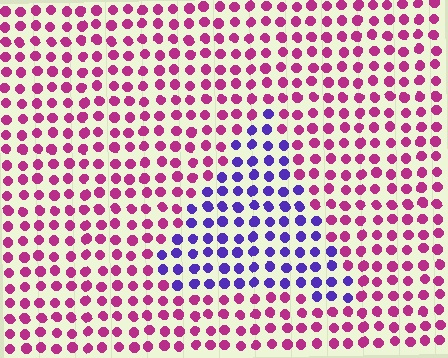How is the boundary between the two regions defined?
The boundary is defined purely by a slight shift in hue (about 64 degrees). Spacing, size, and orientation are identical on both sides.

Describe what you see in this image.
The image is filled with small magenta elements in a uniform arrangement. A triangle-shaped region is visible where the elements are tinted to a slightly different hue, forming a subtle color boundary.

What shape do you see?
I see a triangle.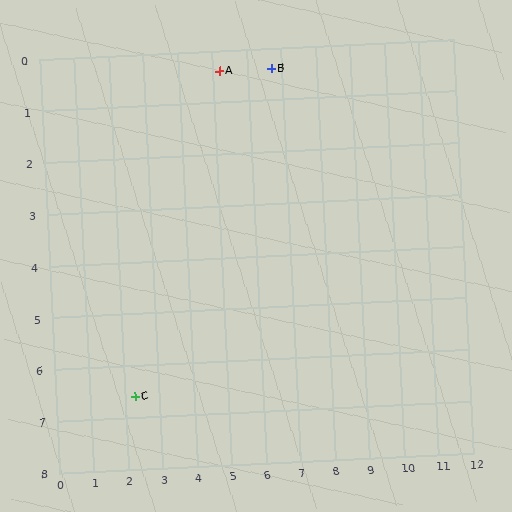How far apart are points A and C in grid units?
Points A and C are about 6.8 grid units apart.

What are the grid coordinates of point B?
Point B is at approximately (6.7, 0.4).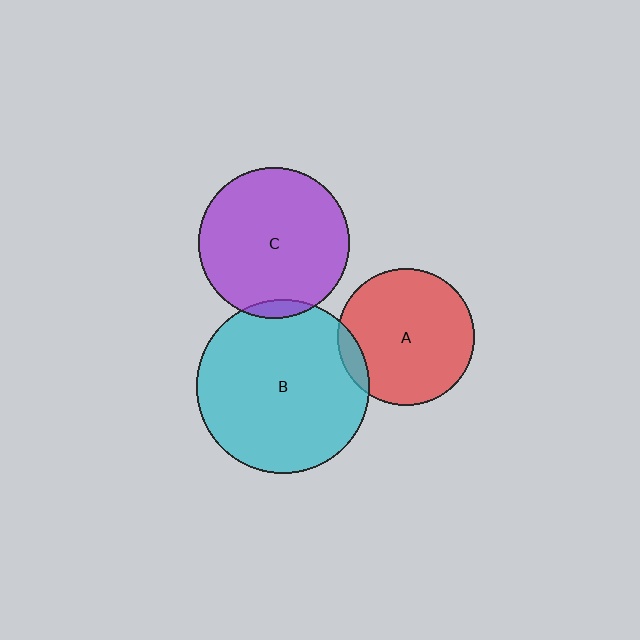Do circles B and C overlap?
Yes.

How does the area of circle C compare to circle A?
Approximately 1.2 times.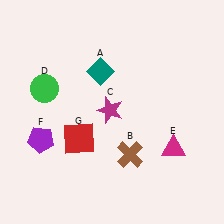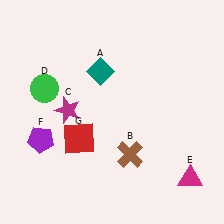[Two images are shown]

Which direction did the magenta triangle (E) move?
The magenta triangle (E) moved down.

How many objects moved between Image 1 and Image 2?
2 objects moved between the two images.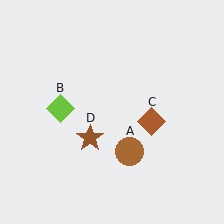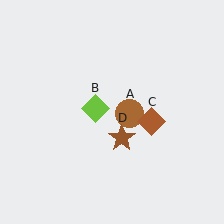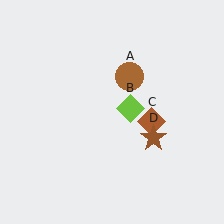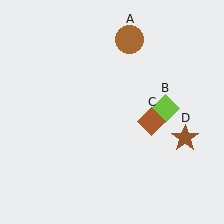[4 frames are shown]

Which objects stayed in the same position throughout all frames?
Brown diamond (object C) remained stationary.